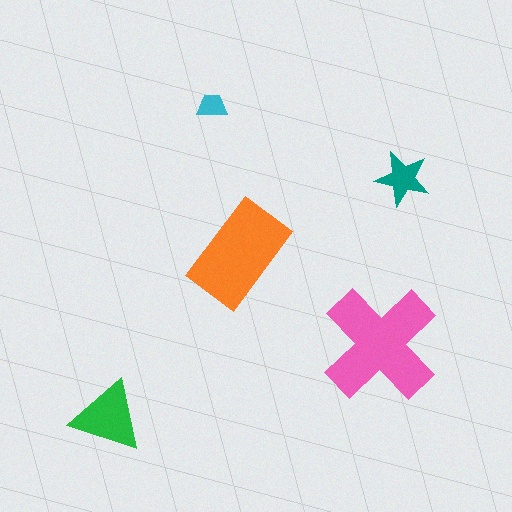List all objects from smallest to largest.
The cyan trapezoid, the teal star, the green triangle, the orange rectangle, the pink cross.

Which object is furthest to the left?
The green triangle is leftmost.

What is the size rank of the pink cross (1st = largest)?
1st.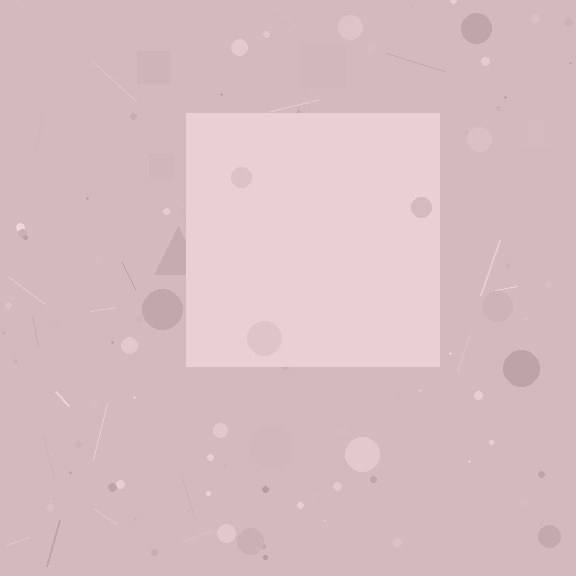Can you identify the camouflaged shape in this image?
The camouflaged shape is a square.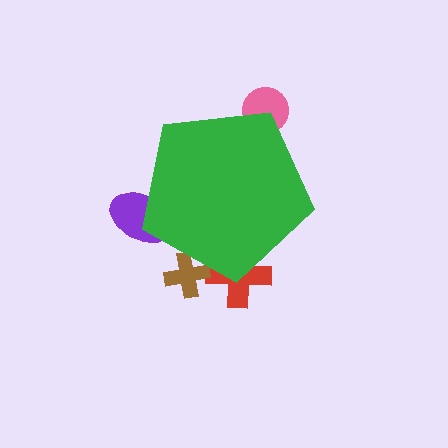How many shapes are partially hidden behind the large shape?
4 shapes are partially hidden.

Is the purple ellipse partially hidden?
Yes, the purple ellipse is partially hidden behind the green pentagon.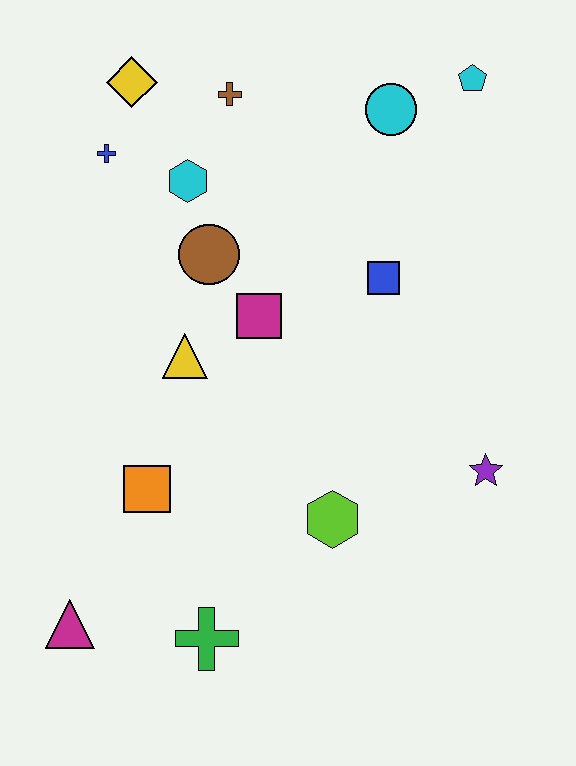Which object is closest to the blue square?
The magenta square is closest to the blue square.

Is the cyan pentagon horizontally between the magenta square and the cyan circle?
No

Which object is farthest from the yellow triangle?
The cyan pentagon is farthest from the yellow triangle.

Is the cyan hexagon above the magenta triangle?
Yes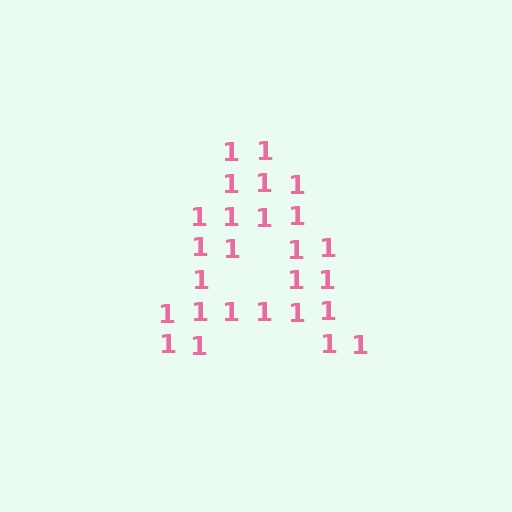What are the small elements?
The small elements are digit 1's.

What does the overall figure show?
The overall figure shows the letter A.